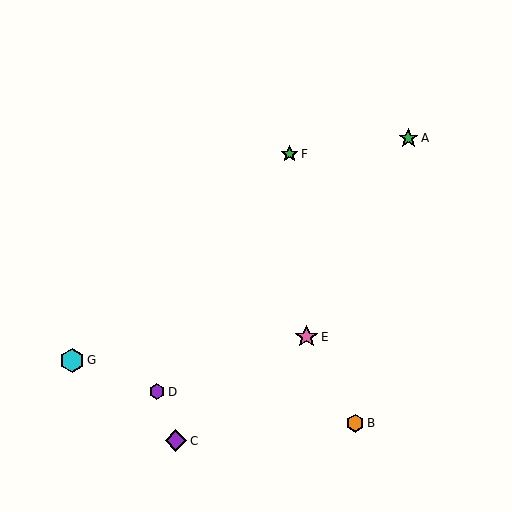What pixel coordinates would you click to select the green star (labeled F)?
Click at (290, 154) to select the green star F.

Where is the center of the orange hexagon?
The center of the orange hexagon is at (355, 423).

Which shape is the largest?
The cyan hexagon (labeled G) is the largest.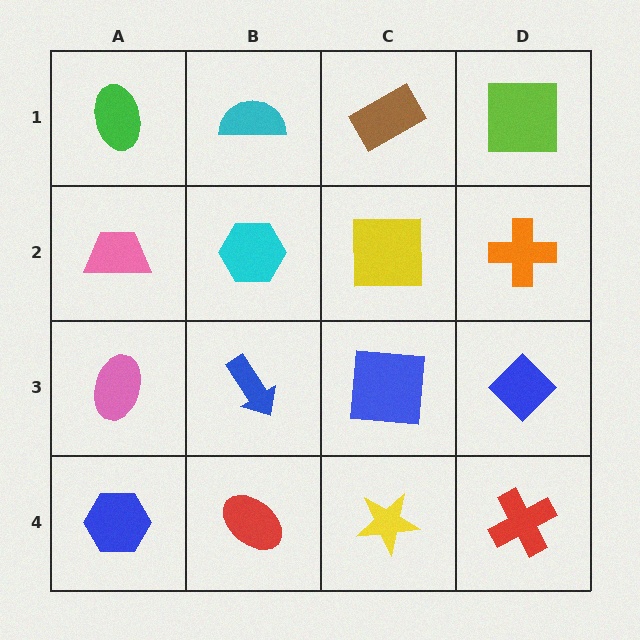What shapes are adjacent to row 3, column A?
A pink trapezoid (row 2, column A), a blue hexagon (row 4, column A), a blue arrow (row 3, column B).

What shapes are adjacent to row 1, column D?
An orange cross (row 2, column D), a brown rectangle (row 1, column C).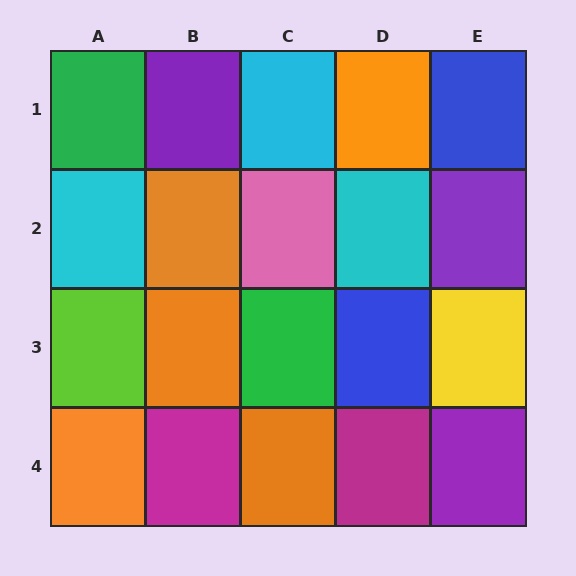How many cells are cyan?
3 cells are cyan.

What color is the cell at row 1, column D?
Orange.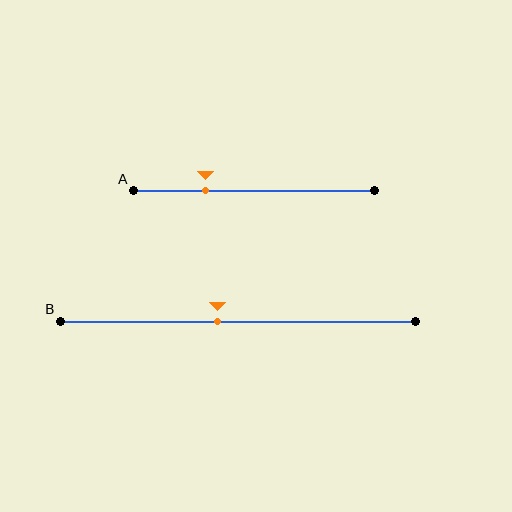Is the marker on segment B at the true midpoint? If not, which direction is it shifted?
No, the marker on segment B is shifted to the left by about 6% of the segment length.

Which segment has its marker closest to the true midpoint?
Segment B has its marker closest to the true midpoint.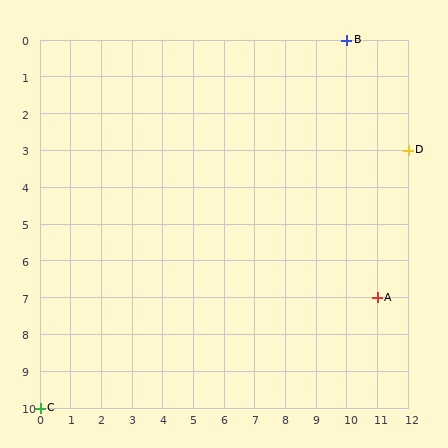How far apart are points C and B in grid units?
Points C and B are 10 columns and 10 rows apart (about 14.1 grid units diagonally).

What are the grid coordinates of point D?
Point D is at grid coordinates (12, 3).